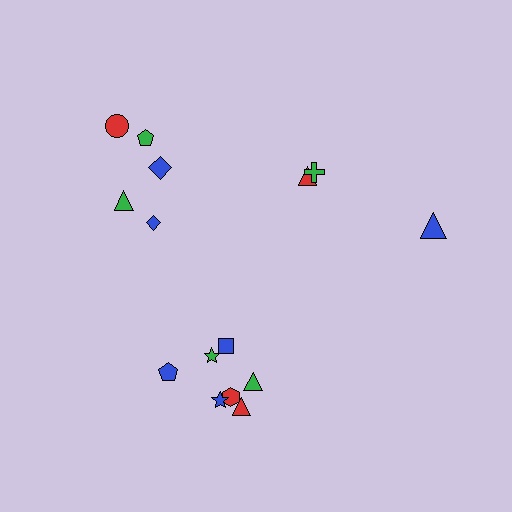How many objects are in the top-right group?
There are 3 objects.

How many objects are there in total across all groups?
There are 15 objects.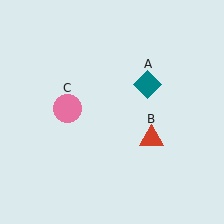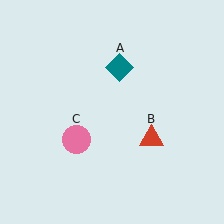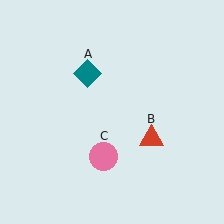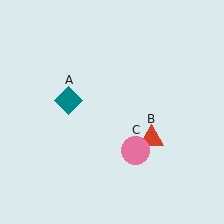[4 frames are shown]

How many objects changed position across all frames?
2 objects changed position: teal diamond (object A), pink circle (object C).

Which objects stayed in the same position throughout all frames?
Red triangle (object B) remained stationary.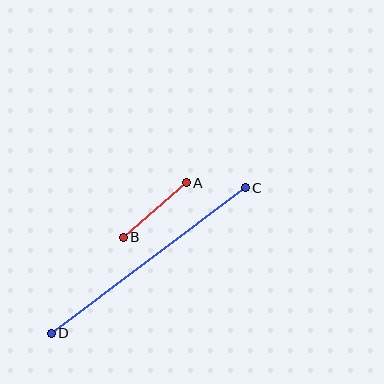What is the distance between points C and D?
The distance is approximately 243 pixels.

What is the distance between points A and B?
The distance is approximately 83 pixels.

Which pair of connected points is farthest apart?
Points C and D are farthest apart.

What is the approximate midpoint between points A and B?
The midpoint is at approximately (155, 210) pixels.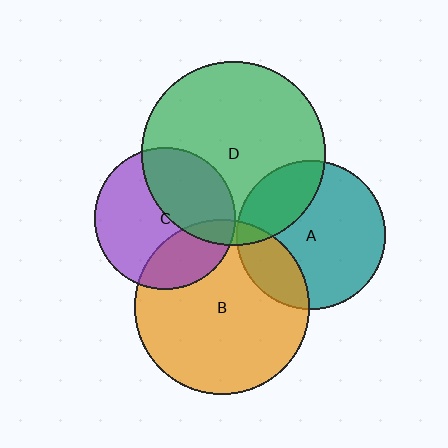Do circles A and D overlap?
Yes.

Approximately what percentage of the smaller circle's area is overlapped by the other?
Approximately 25%.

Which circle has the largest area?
Circle D (green).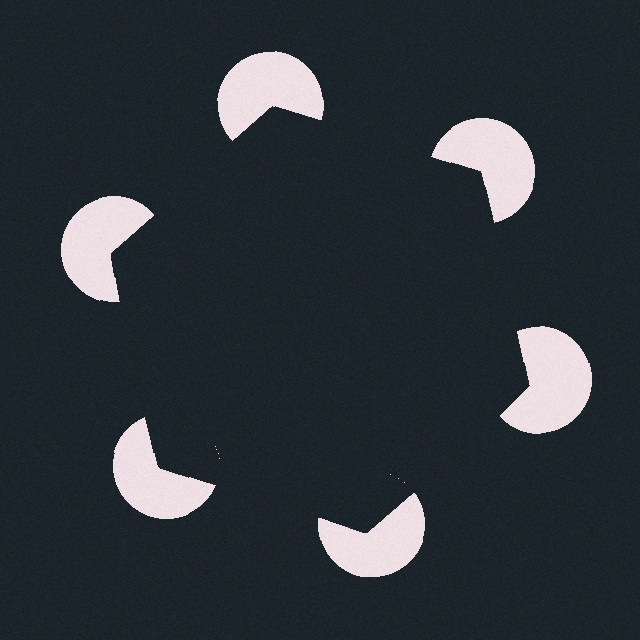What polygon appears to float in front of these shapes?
An illusory hexagon — its edges are inferred from the aligned wedge cuts in the pac-man discs, not physically drawn.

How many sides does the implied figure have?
6 sides.